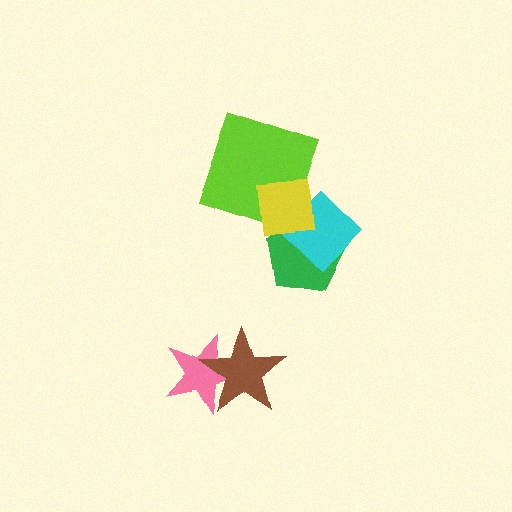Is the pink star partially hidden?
Yes, it is partially covered by another shape.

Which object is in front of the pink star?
The brown star is in front of the pink star.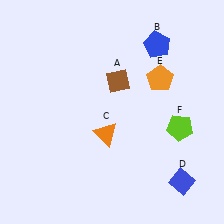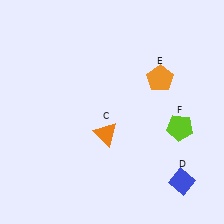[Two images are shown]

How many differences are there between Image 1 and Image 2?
There are 2 differences between the two images.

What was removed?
The brown diamond (A), the blue pentagon (B) were removed in Image 2.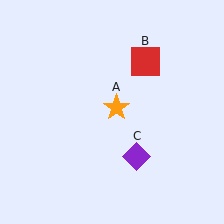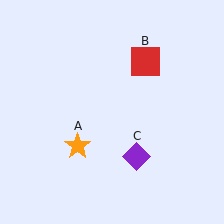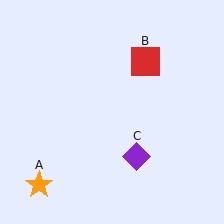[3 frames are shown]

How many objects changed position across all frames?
1 object changed position: orange star (object A).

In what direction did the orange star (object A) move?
The orange star (object A) moved down and to the left.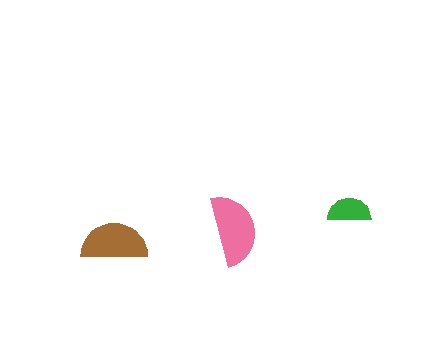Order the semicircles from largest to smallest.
the pink one, the brown one, the green one.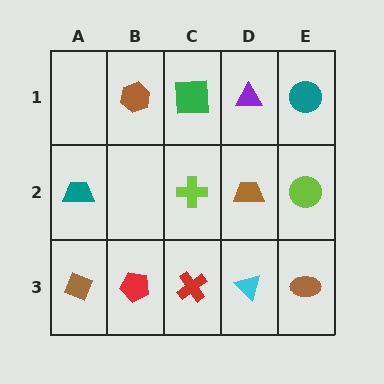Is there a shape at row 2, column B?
No, that cell is empty.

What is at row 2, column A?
A teal trapezoid.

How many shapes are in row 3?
5 shapes.